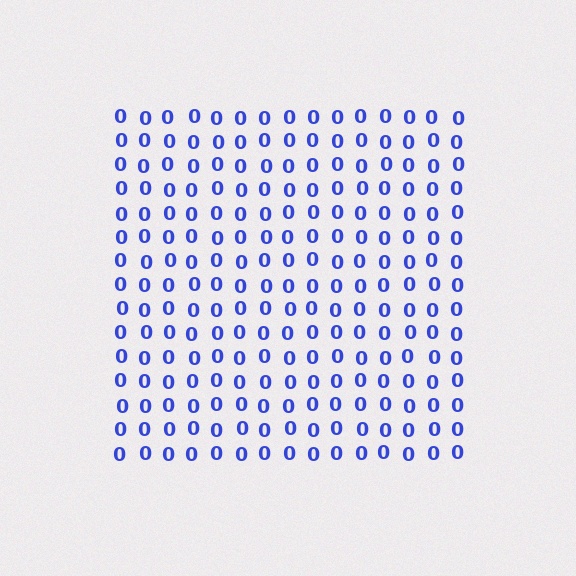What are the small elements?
The small elements are digit 0's.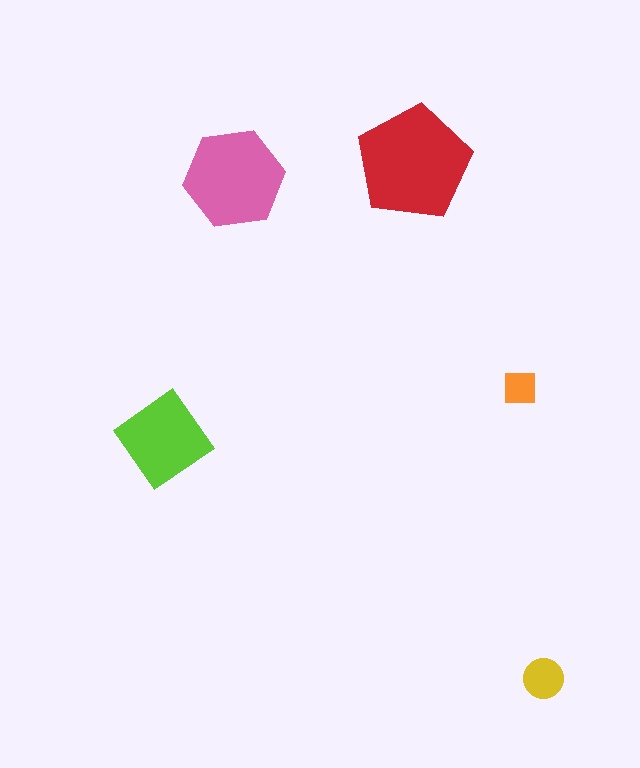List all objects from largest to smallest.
The red pentagon, the pink hexagon, the lime diamond, the yellow circle, the orange square.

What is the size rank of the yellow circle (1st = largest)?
4th.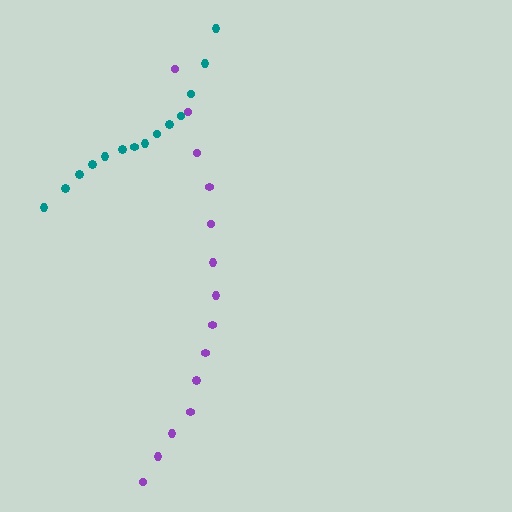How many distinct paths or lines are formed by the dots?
There are 2 distinct paths.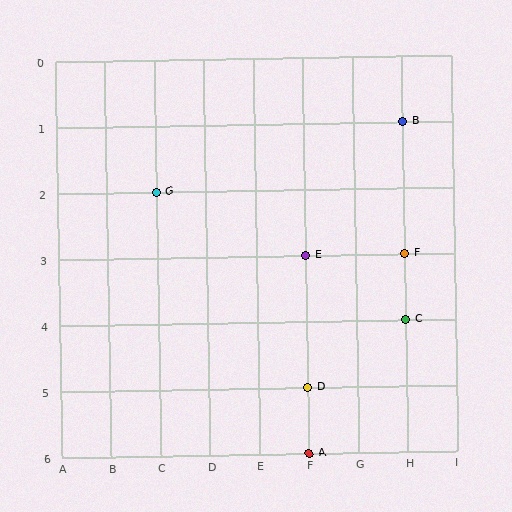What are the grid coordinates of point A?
Point A is at grid coordinates (F, 6).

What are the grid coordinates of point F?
Point F is at grid coordinates (H, 3).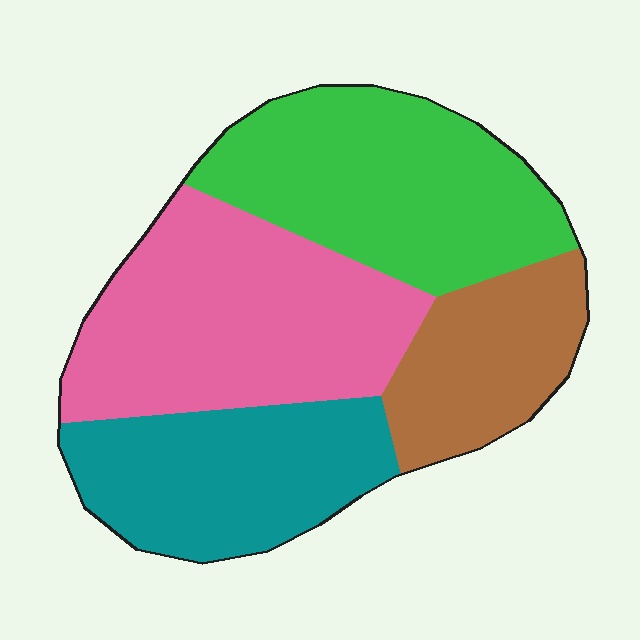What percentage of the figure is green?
Green covers roughly 30% of the figure.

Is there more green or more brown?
Green.